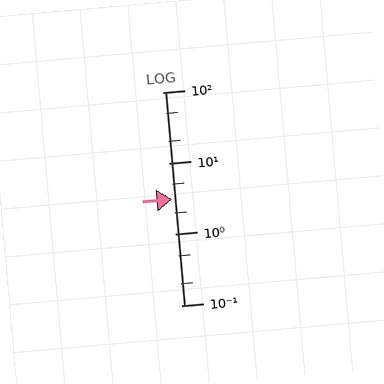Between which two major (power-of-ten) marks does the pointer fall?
The pointer is between 1 and 10.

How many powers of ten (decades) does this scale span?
The scale spans 3 decades, from 0.1 to 100.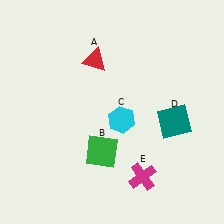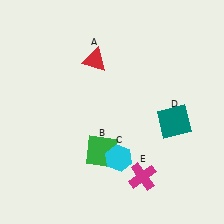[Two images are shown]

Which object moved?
The cyan hexagon (C) moved down.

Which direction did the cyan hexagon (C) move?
The cyan hexagon (C) moved down.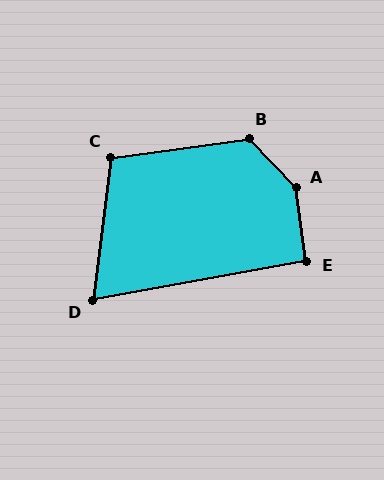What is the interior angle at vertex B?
Approximately 126 degrees (obtuse).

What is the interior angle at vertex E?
Approximately 93 degrees (approximately right).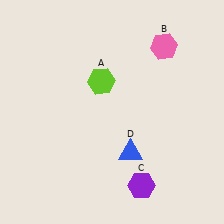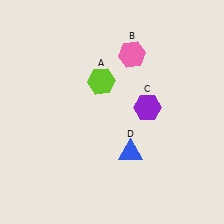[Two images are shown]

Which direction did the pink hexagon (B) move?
The pink hexagon (B) moved left.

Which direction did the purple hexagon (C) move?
The purple hexagon (C) moved up.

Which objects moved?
The objects that moved are: the pink hexagon (B), the purple hexagon (C).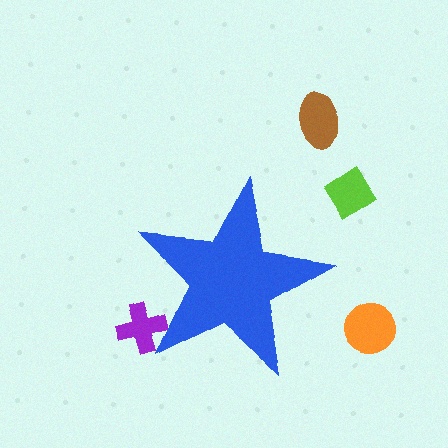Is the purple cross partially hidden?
Yes, the purple cross is partially hidden behind the blue star.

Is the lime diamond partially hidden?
No, the lime diamond is fully visible.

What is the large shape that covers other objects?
A blue star.